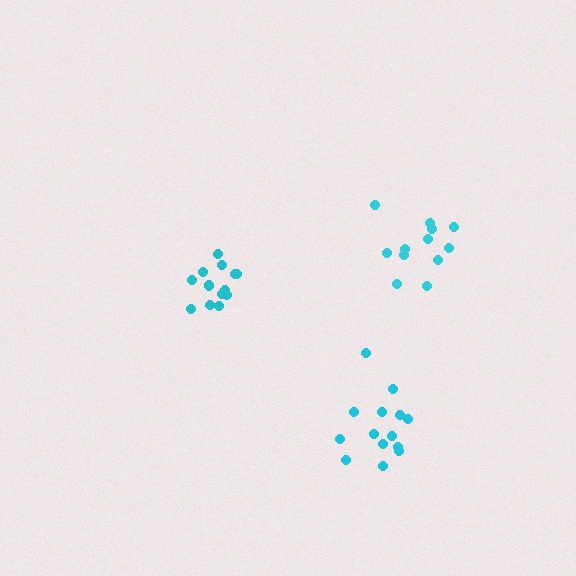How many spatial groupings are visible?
There are 3 spatial groupings.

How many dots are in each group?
Group 1: 14 dots, Group 2: 13 dots, Group 3: 12 dots (39 total).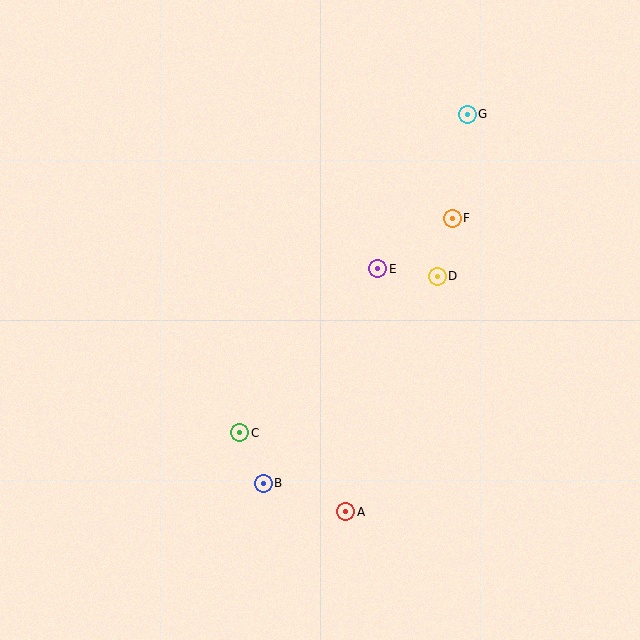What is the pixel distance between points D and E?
The distance between D and E is 60 pixels.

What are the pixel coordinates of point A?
Point A is at (346, 512).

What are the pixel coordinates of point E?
Point E is at (378, 269).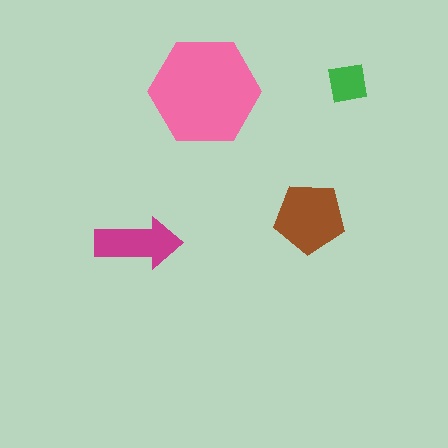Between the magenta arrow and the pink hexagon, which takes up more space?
The pink hexagon.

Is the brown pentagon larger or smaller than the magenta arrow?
Larger.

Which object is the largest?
The pink hexagon.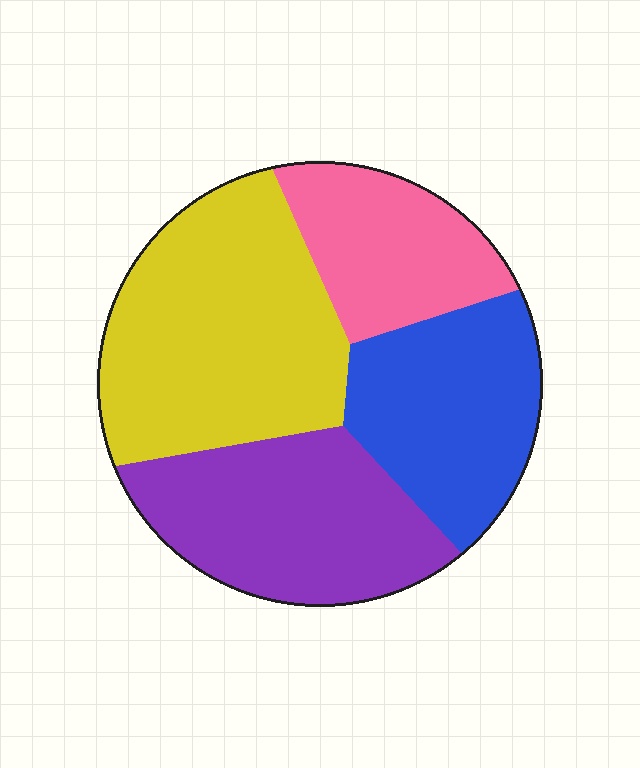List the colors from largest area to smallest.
From largest to smallest: yellow, purple, blue, pink.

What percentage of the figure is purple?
Purple takes up between a sixth and a third of the figure.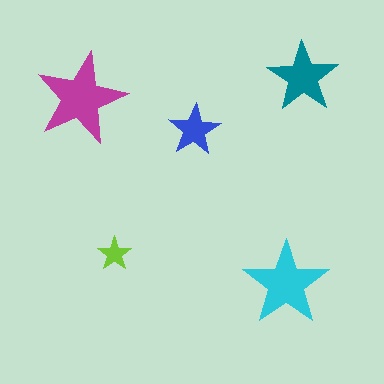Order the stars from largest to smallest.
the magenta one, the cyan one, the teal one, the blue one, the lime one.